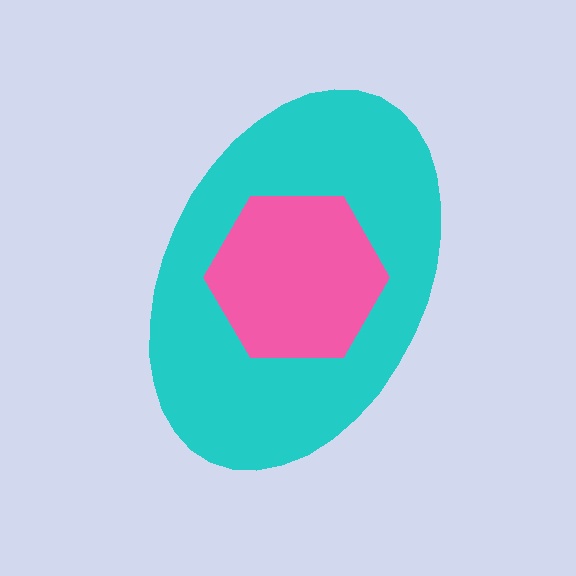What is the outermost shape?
The cyan ellipse.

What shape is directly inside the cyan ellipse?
The pink hexagon.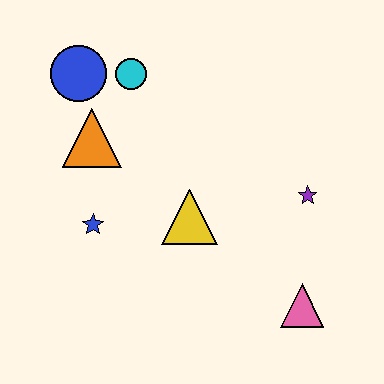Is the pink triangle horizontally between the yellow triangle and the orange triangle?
No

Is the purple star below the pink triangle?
No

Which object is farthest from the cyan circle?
The pink triangle is farthest from the cyan circle.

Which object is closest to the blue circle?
The cyan circle is closest to the blue circle.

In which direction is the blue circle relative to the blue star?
The blue circle is above the blue star.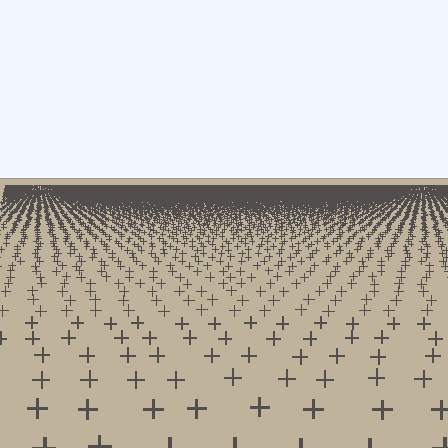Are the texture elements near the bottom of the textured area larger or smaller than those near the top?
Larger. Near the bottom, elements are closer to the viewer and appear at a bigger on-screen size.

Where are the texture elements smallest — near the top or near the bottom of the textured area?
Near the top.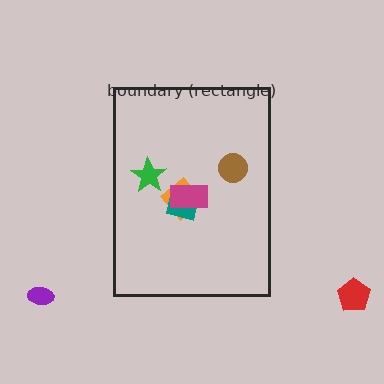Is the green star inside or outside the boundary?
Inside.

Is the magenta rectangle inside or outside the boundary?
Inside.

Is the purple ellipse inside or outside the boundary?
Outside.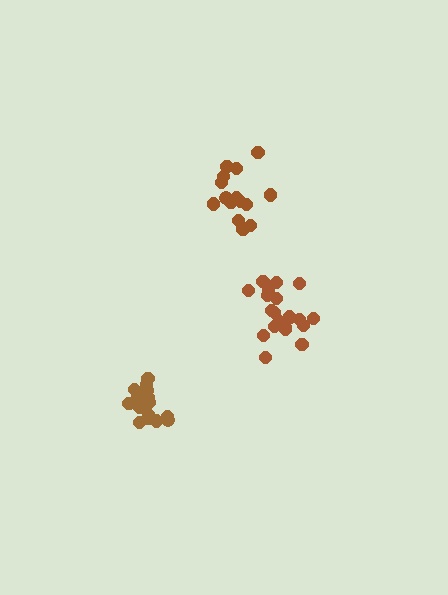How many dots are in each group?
Group 1: 15 dots, Group 2: 17 dots, Group 3: 21 dots (53 total).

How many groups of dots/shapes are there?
There are 3 groups.